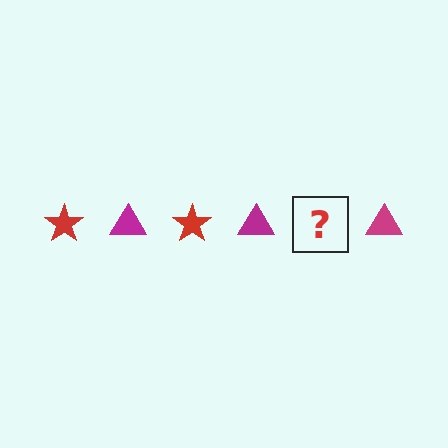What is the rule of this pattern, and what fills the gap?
The rule is that the pattern alternates between red star and magenta triangle. The gap should be filled with a red star.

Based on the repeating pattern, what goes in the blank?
The blank should be a red star.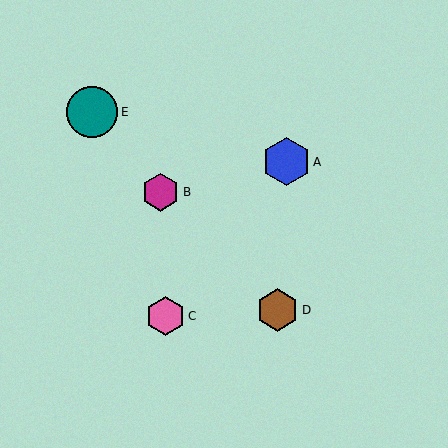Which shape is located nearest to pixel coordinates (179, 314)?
The pink hexagon (labeled C) at (166, 316) is nearest to that location.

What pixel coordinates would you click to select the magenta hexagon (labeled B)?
Click at (161, 192) to select the magenta hexagon B.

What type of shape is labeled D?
Shape D is a brown hexagon.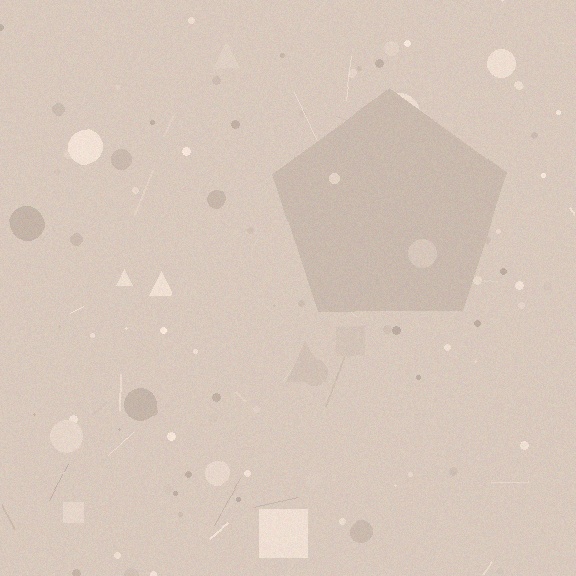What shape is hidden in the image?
A pentagon is hidden in the image.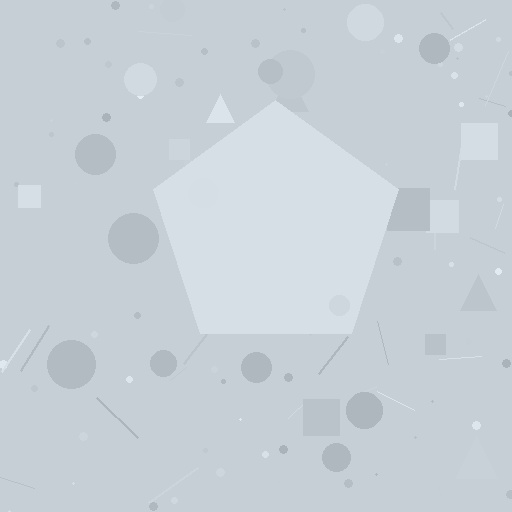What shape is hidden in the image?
A pentagon is hidden in the image.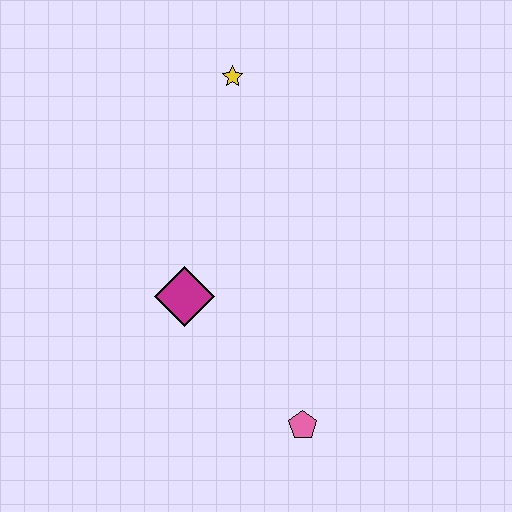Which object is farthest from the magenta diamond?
The yellow star is farthest from the magenta diamond.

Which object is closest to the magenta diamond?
The pink pentagon is closest to the magenta diamond.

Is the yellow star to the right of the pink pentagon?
No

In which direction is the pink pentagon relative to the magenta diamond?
The pink pentagon is below the magenta diamond.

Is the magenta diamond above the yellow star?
No